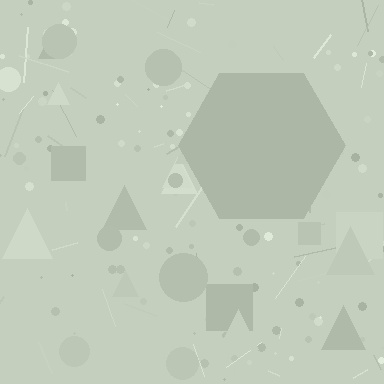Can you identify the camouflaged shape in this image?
The camouflaged shape is a hexagon.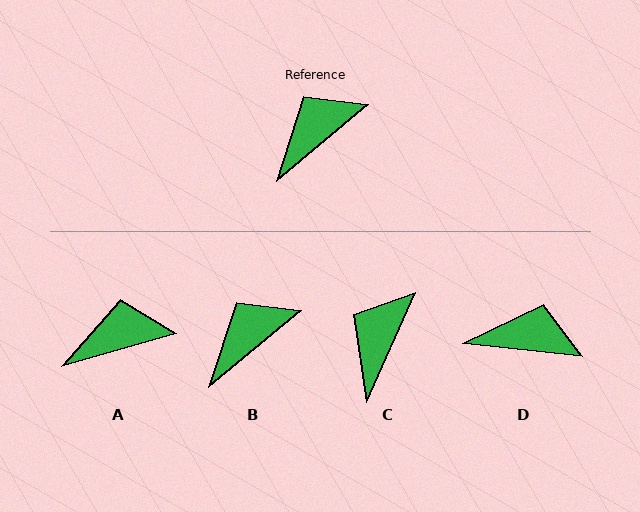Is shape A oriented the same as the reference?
No, it is off by about 24 degrees.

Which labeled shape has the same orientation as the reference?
B.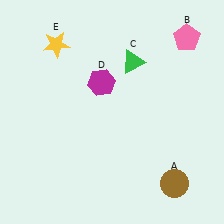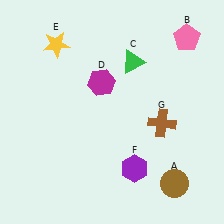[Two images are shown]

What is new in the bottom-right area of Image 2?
A brown cross (G) was added in the bottom-right area of Image 2.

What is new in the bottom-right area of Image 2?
A purple hexagon (F) was added in the bottom-right area of Image 2.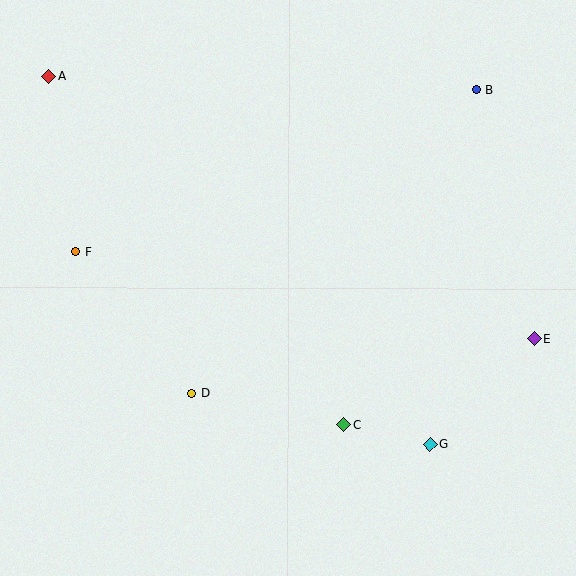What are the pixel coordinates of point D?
Point D is at (191, 393).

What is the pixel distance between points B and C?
The distance between B and C is 361 pixels.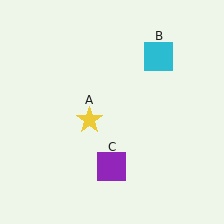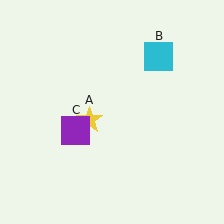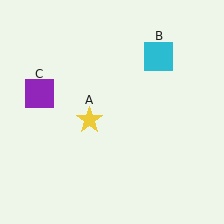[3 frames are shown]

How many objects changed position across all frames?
1 object changed position: purple square (object C).